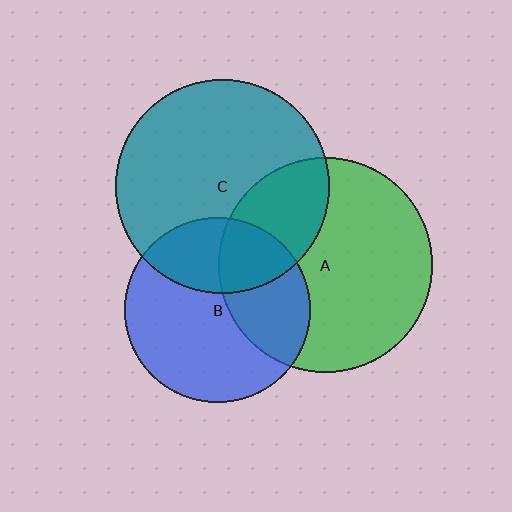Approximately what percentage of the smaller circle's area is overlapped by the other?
Approximately 30%.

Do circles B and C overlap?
Yes.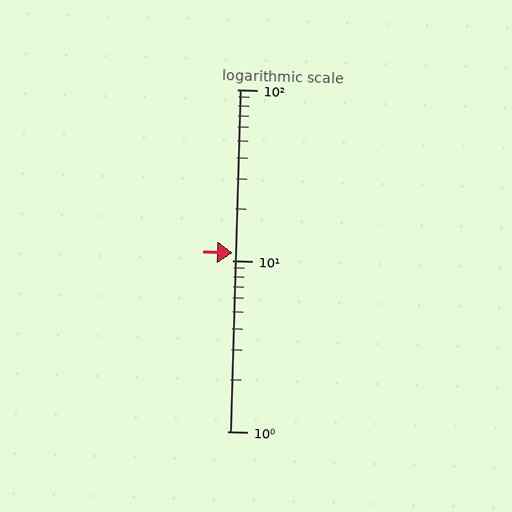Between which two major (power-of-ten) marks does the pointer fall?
The pointer is between 10 and 100.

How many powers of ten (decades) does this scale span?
The scale spans 2 decades, from 1 to 100.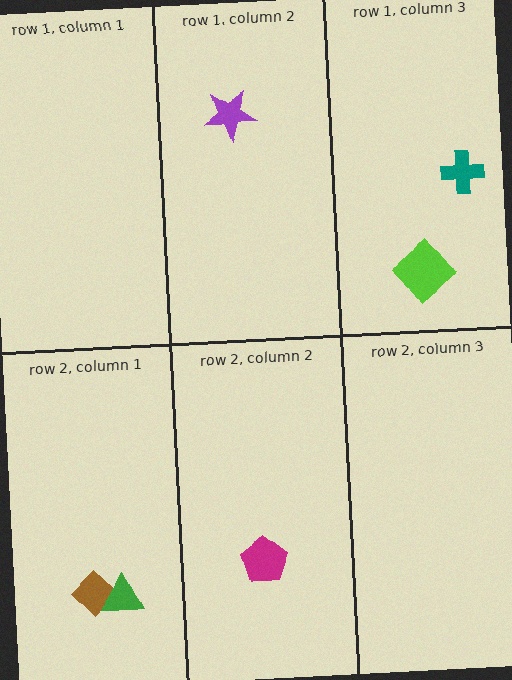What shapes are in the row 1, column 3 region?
The lime diamond, the teal cross.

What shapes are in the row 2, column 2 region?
The magenta pentagon.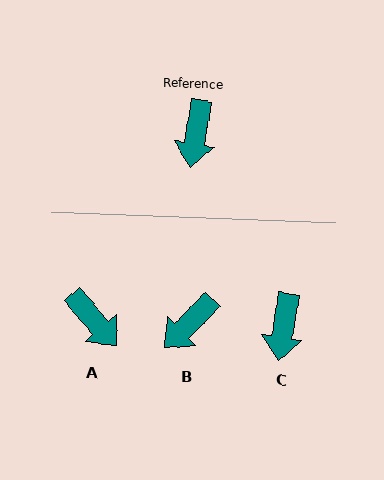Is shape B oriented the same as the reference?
No, it is off by about 36 degrees.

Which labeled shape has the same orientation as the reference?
C.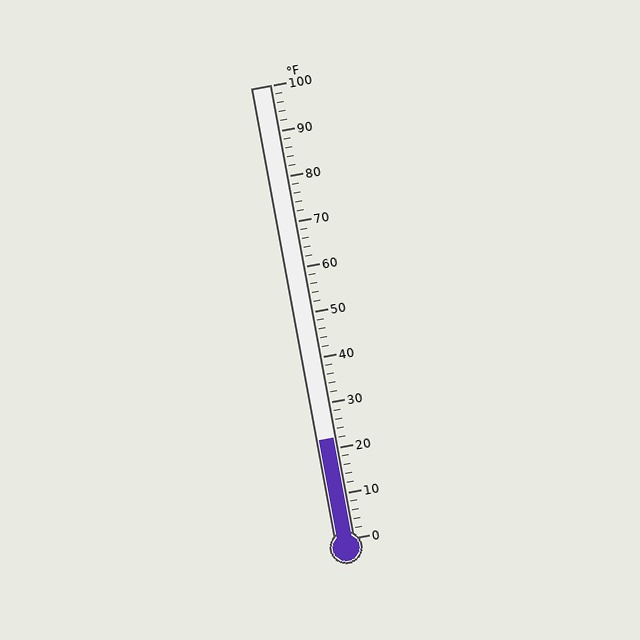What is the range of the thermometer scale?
The thermometer scale ranges from 0°F to 100°F.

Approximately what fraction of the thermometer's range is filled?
The thermometer is filled to approximately 20% of its range.